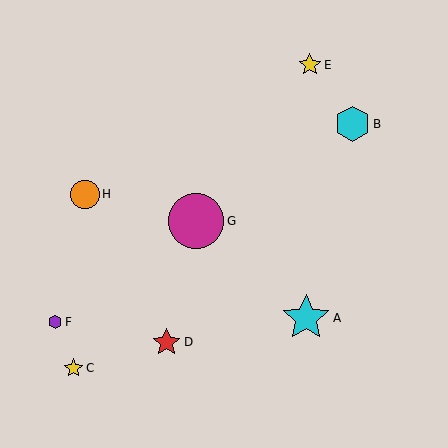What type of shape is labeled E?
Shape E is a yellow star.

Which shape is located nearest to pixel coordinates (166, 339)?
The red star (labeled D) at (167, 342) is nearest to that location.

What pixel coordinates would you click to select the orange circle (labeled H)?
Click at (85, 195) to select the orange circle H.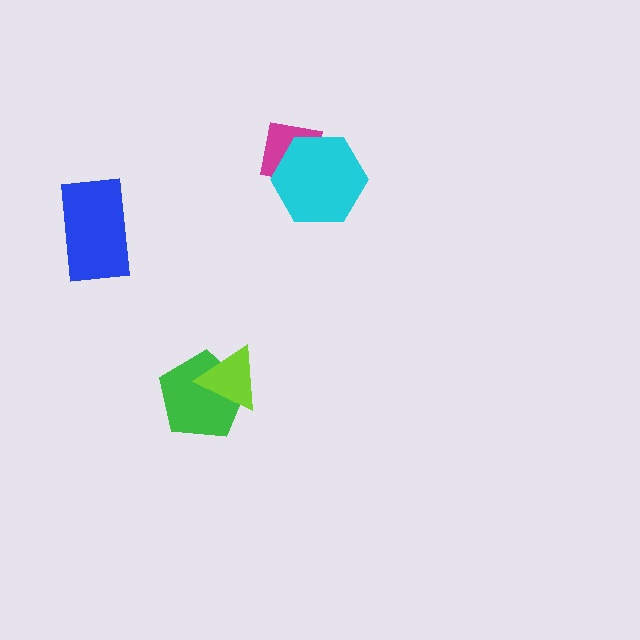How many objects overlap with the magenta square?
1 object overlaps with the magenta square.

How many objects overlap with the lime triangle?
1 object overlaps with the lime triangle.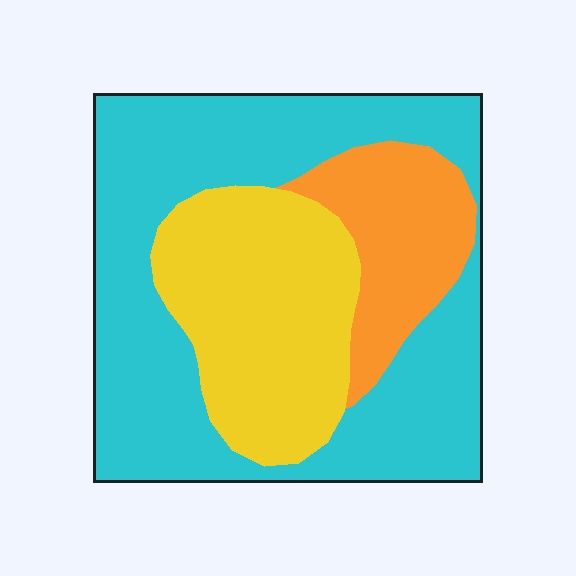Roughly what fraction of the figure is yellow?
Yellow covers about 30% of the figure.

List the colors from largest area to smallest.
From largest to smallest: cyan, yellow, orange.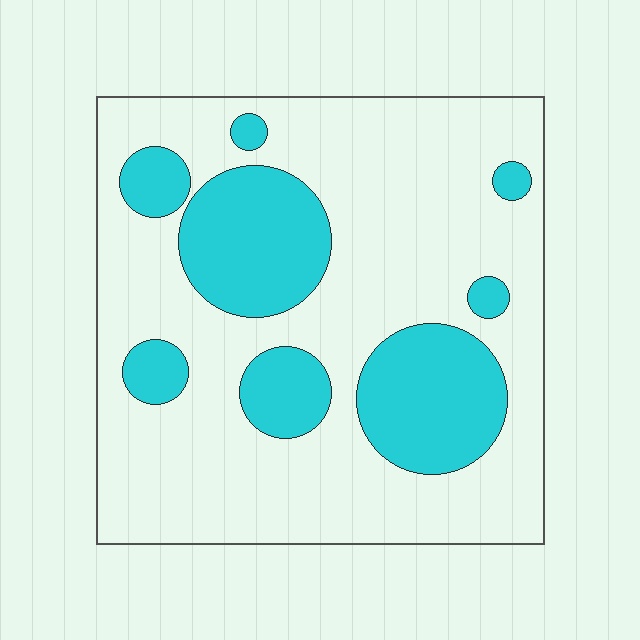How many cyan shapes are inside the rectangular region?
8.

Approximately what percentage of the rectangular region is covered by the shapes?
Approximately 25%.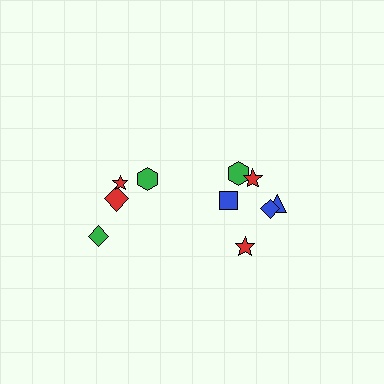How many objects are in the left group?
There are 4 objects.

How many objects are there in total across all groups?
There are 10 objects.